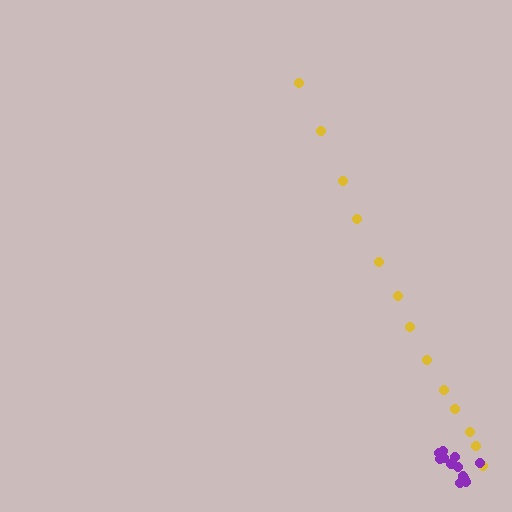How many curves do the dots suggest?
There are 2 distinct paths.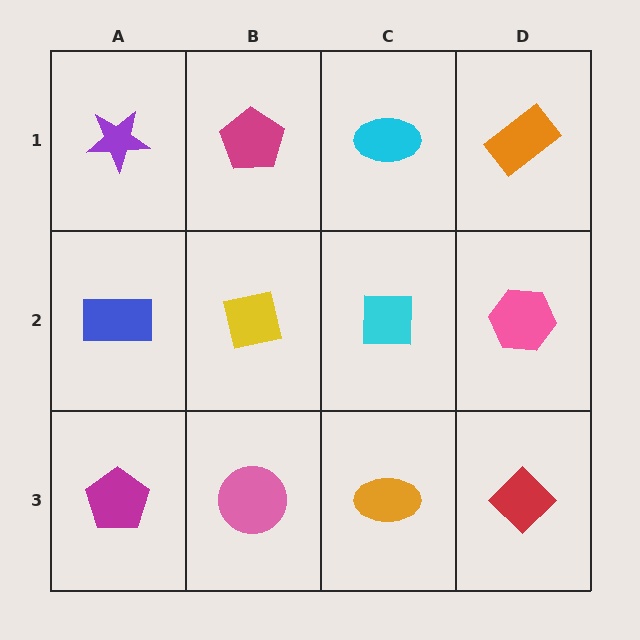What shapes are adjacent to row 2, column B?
A magenta pentagon (row 1, column B), a pink circle (row 3, column B), a blue rectangle (row 2, column A), a cyan square (row 2, column C).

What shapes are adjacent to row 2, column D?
An orange rectangle (row 1, column D), a red diamond (row 3, column D), a cyan square (row 2, column C).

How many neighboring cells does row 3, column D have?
2.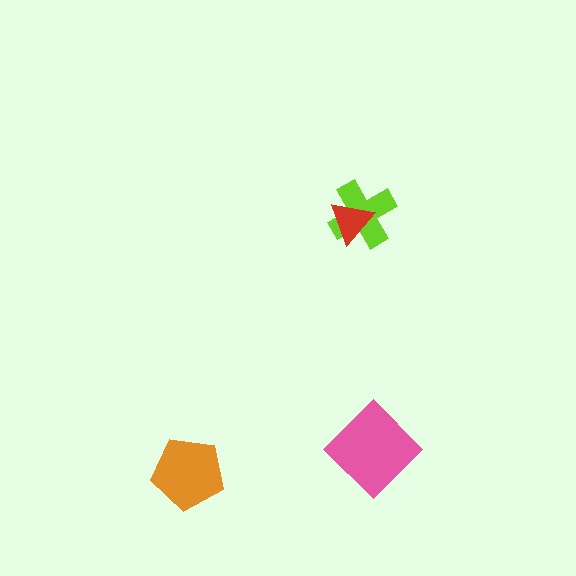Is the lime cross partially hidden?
Yes, it is partially covered by another shape.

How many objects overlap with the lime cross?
1 object overlaps with the lime cross.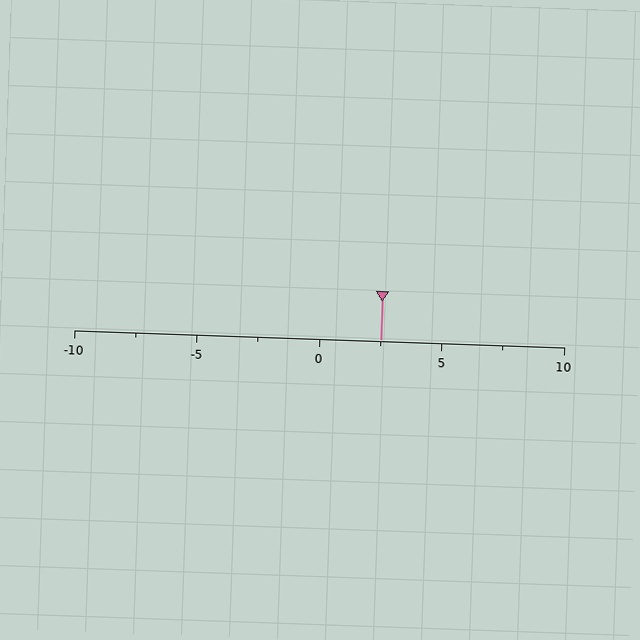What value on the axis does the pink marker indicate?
The marker indicates approximately 2.5.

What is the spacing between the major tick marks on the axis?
The major ticks are spaced 5 apart.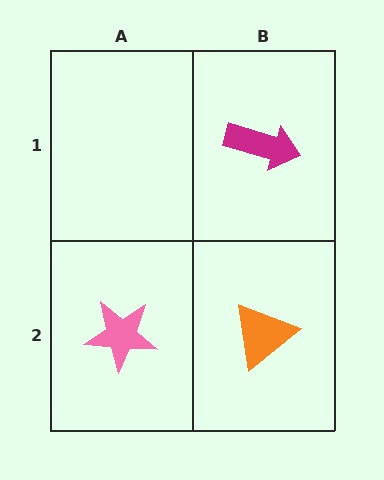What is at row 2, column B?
An orange triangle.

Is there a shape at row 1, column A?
No, that cell is empty.